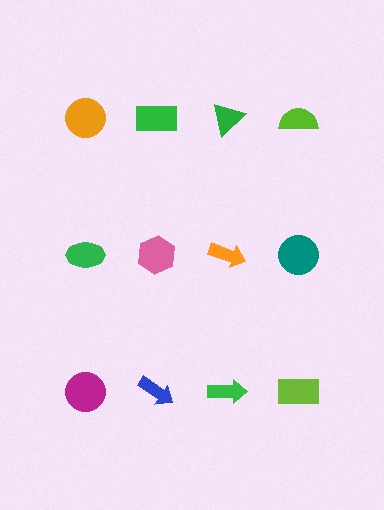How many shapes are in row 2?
4 shapes.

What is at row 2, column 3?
An orange arrow.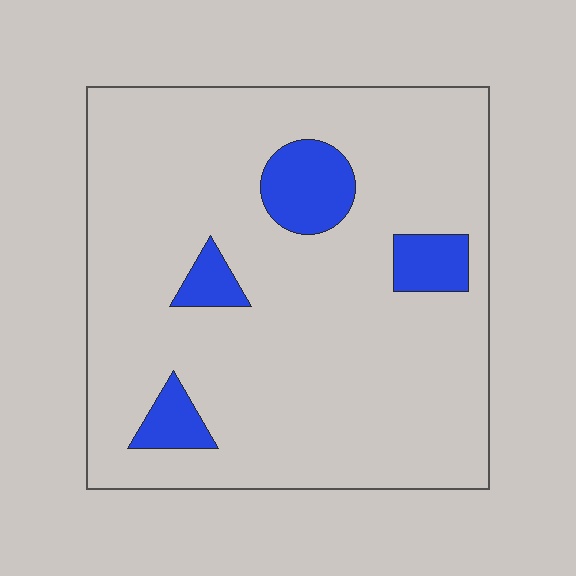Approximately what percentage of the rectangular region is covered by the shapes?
Approximately 10%.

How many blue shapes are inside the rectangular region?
4.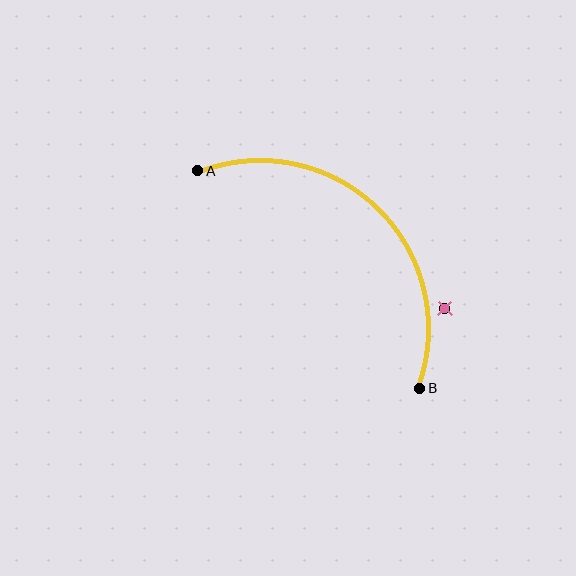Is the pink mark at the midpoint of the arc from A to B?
No — the pink mark does not lie on the arc at all. It sits slightly outside the curve.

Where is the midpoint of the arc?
The arc midpoint is the point on the curve farthest from the straight line joining A and B. It sits above and to the right of that line.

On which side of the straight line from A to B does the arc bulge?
The arc bulges above and to the right of the straight line connecting A and B.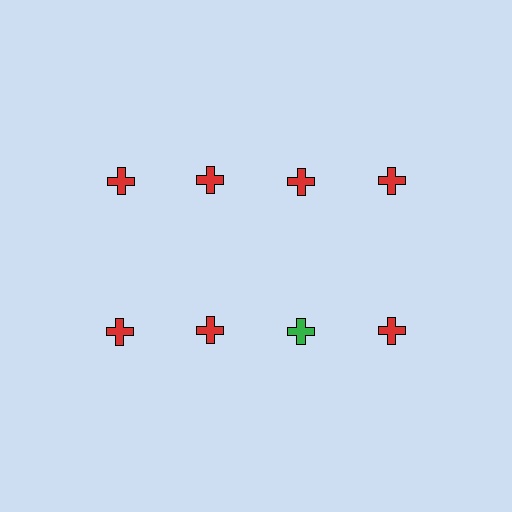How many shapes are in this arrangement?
There are 8 shapes arranged in a grid pattern.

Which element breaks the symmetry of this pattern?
The green cross in the second row, center column breaks the symmetry. All other shapes are red crosses.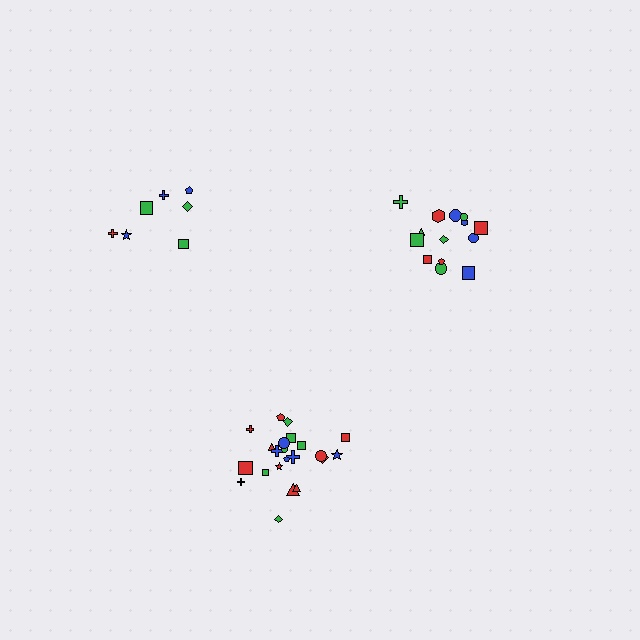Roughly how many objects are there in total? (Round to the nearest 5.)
Roughly 45 objects in total.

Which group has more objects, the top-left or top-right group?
The top-right group.